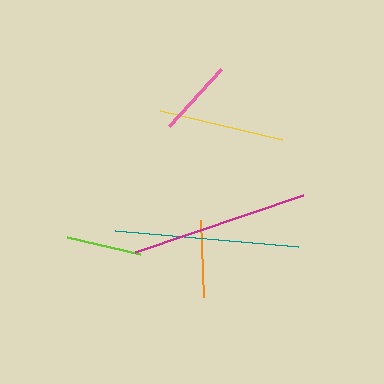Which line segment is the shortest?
The lime line is the shortest at approximately 75 pixels.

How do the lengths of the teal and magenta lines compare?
The teal and magenta lines are approximately the same length.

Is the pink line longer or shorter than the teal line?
The teal line is longer than the pink line.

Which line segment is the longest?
The teal line is the longest at approximately 184 pixels.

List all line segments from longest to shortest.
From longest to shortest: teal, magenta, yellow, pink, orange, lime.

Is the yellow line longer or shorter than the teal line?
The teal line is longer than the yellow line.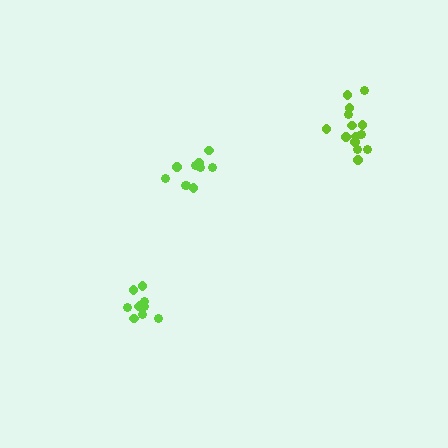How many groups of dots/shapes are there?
There are 3 groups.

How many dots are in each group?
Group 1: 10 dots, Group 2: 10 dots, Group 3: 14 dots (34 total).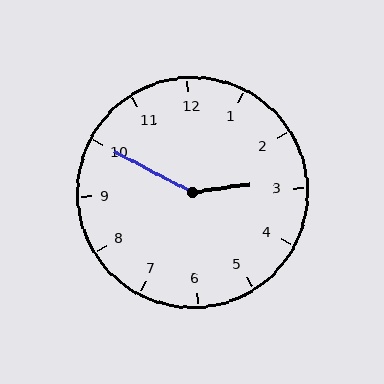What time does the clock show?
2:50.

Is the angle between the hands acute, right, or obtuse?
It is obtuse.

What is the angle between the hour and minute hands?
Approximately 145 degrees.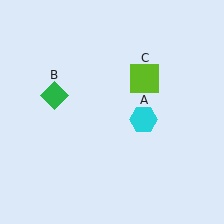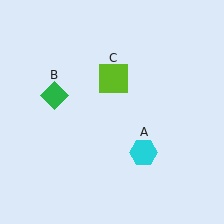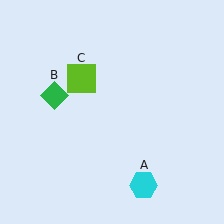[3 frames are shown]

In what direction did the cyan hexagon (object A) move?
The cyan hexagon (object A) moved down.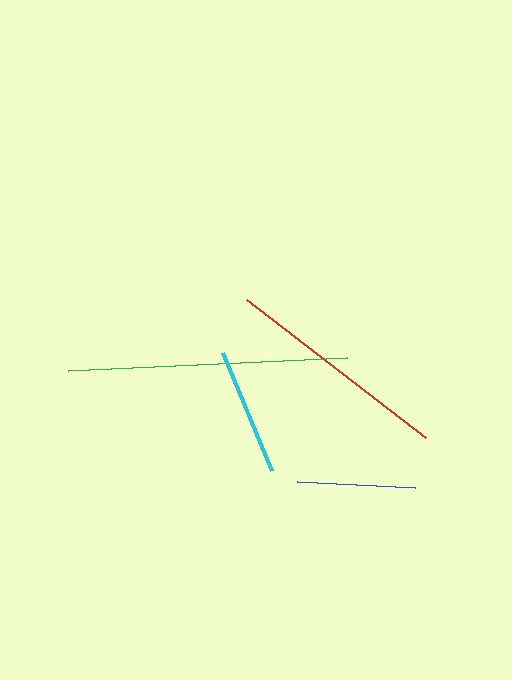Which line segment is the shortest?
The blue line is the shortest at approximately 118 pixels.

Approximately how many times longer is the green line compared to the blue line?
The green line is approximately 2.4 times the length of the blue line.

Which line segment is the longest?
The green line is the longest at approximately 279 pixels.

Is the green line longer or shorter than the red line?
The green line is longer than the red line.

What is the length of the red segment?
The red segment is approximately 226 pixels long.